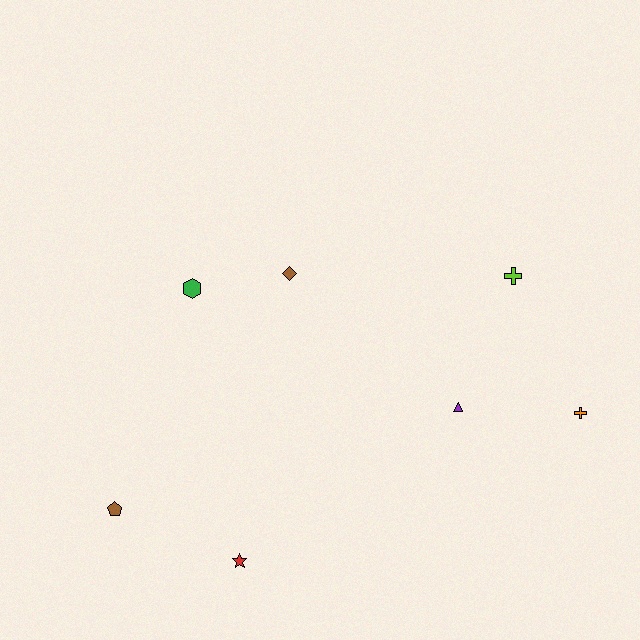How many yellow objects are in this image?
There are no yellow objects.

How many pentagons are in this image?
There is 1 pentagon.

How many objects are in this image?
There are 7 objects.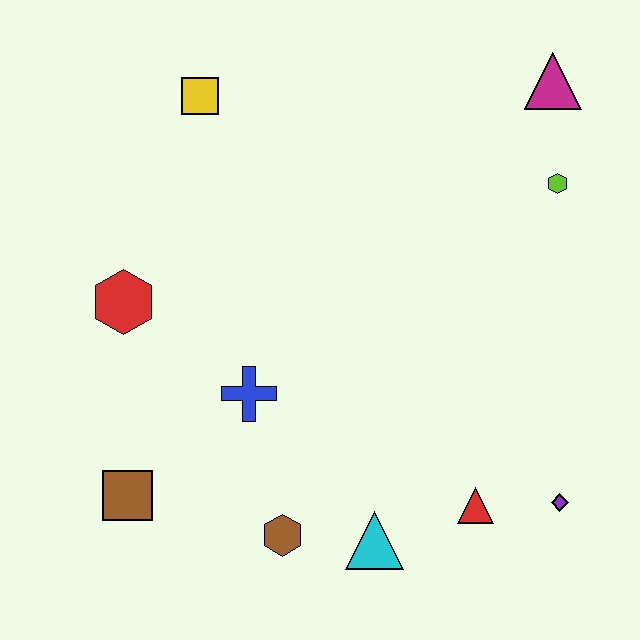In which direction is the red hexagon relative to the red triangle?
The red hexagon is to the left of the red triangle.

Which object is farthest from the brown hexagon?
The magenta triangle is farthest from the brown hexagon.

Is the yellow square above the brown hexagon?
Yes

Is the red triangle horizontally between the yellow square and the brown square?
No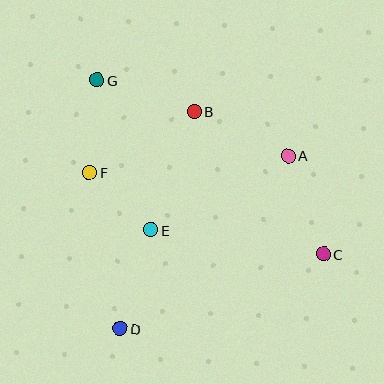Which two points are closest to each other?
Points E and F are closest to each other.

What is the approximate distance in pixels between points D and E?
The distance between D and E is approximately 103 pixels.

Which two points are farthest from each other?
Points C and G are farthest from each other.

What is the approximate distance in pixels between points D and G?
The distance between D and G is approximately 249 pixels.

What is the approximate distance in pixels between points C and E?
The distance between C and E is approximately 174 pixels.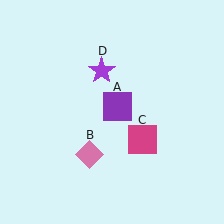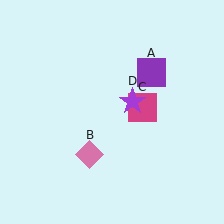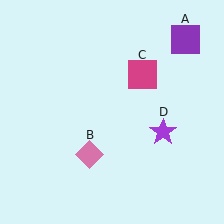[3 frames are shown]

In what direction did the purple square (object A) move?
The purple square (object A) moved up and to the right.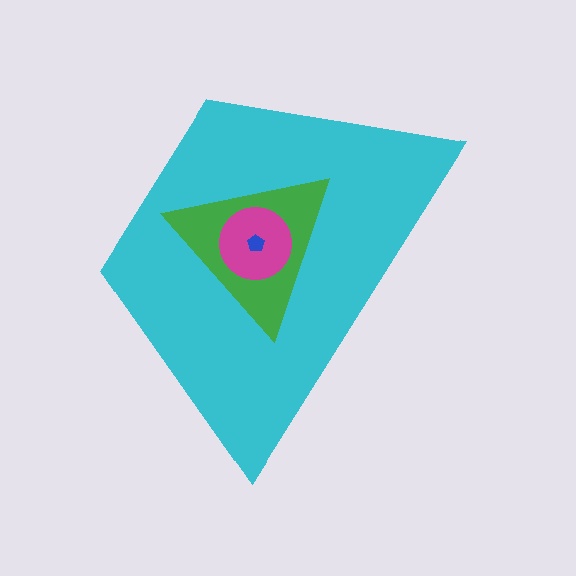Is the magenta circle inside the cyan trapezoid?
Yes.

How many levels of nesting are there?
4.